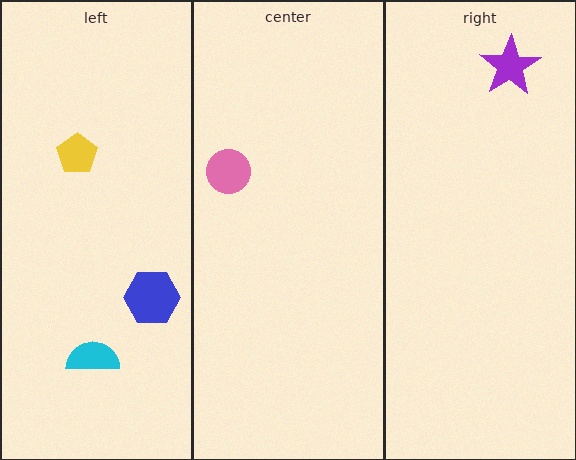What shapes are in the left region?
The yellow pentagon, the blue hexagon, the cyan semicircle.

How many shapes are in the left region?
3.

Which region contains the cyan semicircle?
The left region.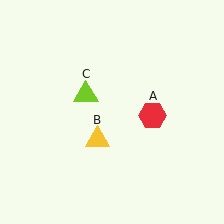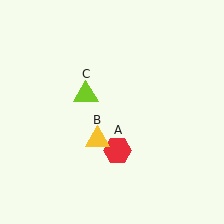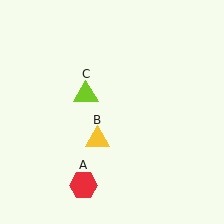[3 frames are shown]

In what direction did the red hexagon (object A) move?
The red hexagon (object A) moved down and to the left.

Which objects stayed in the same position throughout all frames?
Yellow triangle (object B) and lime triangle (object C) remained stationary.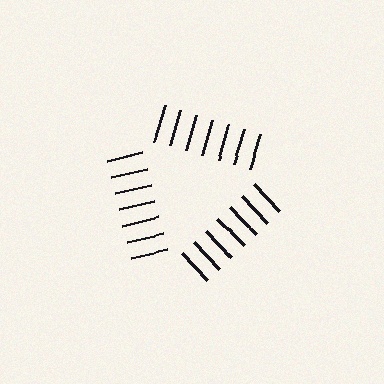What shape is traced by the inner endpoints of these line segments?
An illusory triangle — the line segments terminate on its edges but no continuous stroke is drawn.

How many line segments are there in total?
21 — 7 along each of the 3 edges.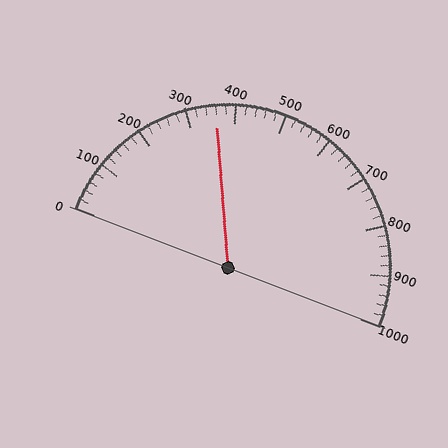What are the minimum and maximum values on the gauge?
The gauge ranges from 0 to 1000.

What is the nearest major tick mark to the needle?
The nearest major tick mark is 400.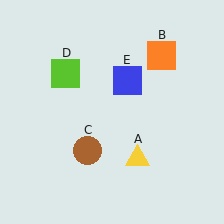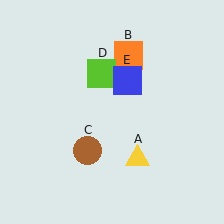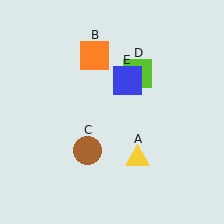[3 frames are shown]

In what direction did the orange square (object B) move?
The orange square (object B) moved left.